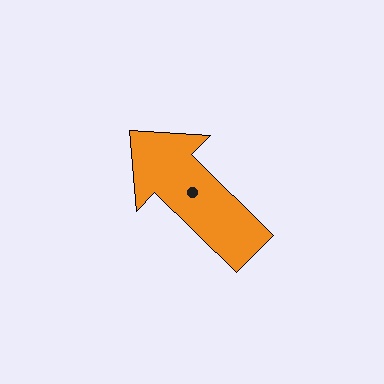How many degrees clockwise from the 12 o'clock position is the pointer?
Approximately 315 degrees.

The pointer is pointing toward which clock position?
Roughly 10 o'clock.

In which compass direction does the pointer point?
Northwest.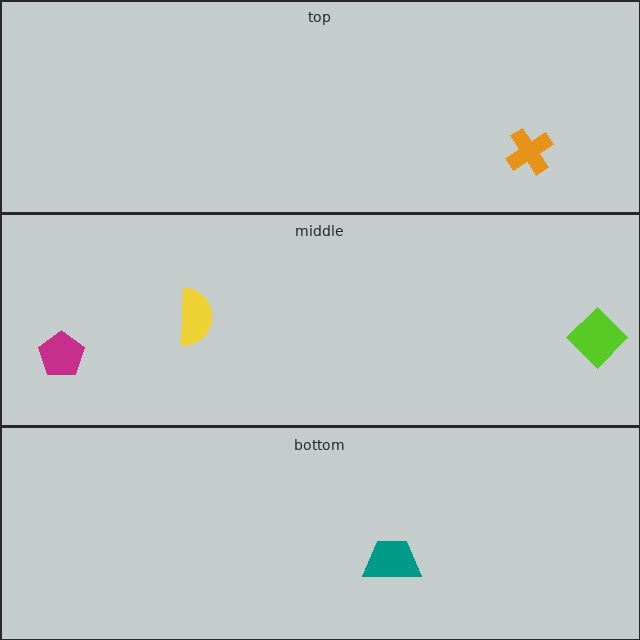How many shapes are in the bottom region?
1.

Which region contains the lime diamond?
The middle region.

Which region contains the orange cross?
The top region.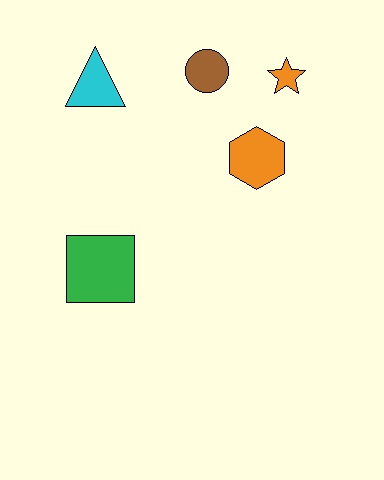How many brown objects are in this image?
There is 1 brown object.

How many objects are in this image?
There are 5 objects.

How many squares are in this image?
There is 1 square.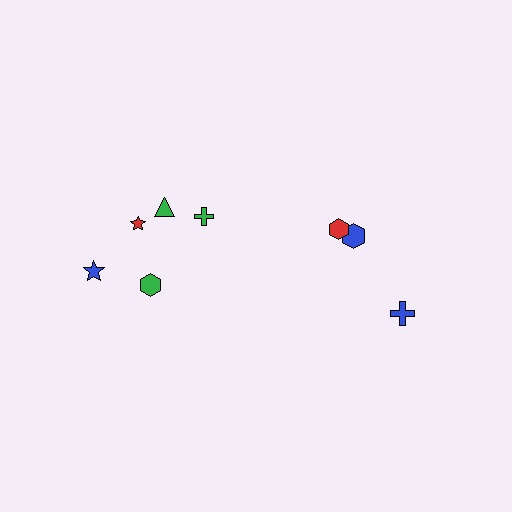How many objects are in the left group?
There are 5 objects.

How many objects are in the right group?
There are 3 objects.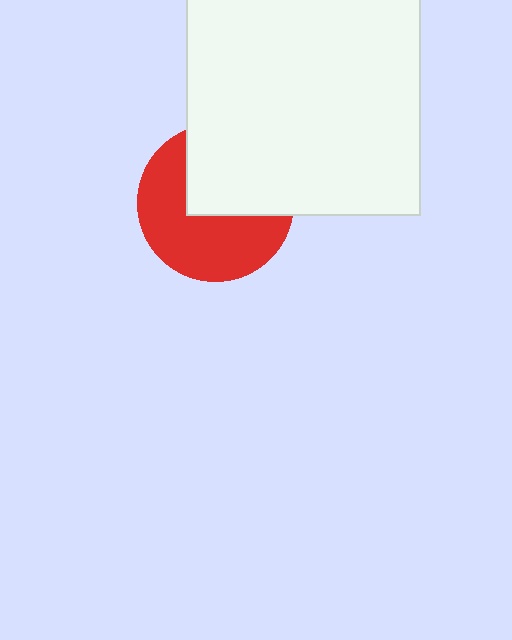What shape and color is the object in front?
The object in front is a white rectangle.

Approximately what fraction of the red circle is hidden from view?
Roughly 44% of the red circle is hidden behind the white rectangle.